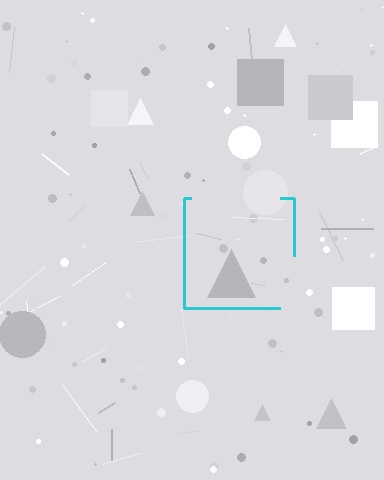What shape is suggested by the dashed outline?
The dashed outline suggests a square.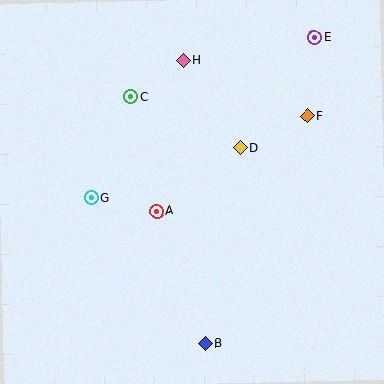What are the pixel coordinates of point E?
Point E is at (315, 38).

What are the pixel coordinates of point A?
Point A is at (157, 211).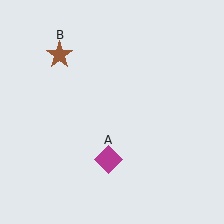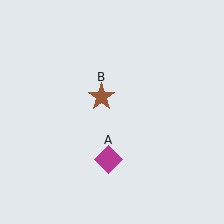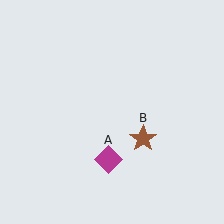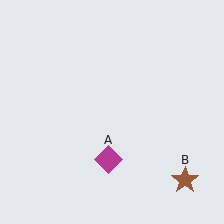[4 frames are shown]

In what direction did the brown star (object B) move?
The brown star (object B) moved down and to the right.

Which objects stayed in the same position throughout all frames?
Magenta diamond (object A) remained stationary.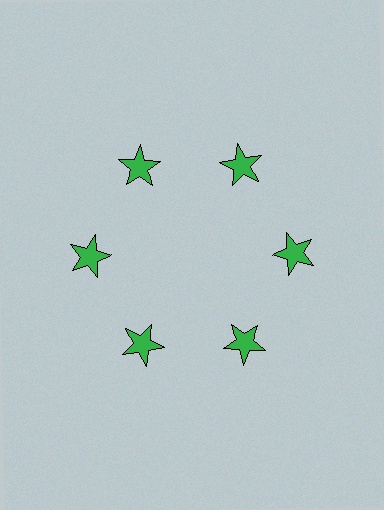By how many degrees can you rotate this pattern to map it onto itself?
The pattern maps onto itself every 60 degrees of rotation.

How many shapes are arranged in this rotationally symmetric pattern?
There are 6 shapes, arranged in 6 groups of 1.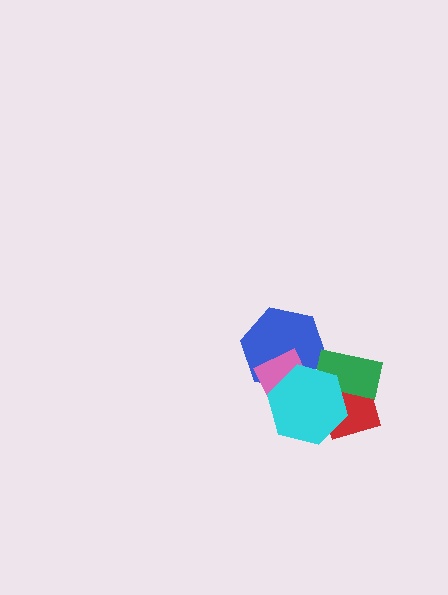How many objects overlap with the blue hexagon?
2 objects overlap with the blue hexagon.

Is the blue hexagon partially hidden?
Yes, it is partially covered by another shape.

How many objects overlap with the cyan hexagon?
4 objects overlap with the cyan hexagon.